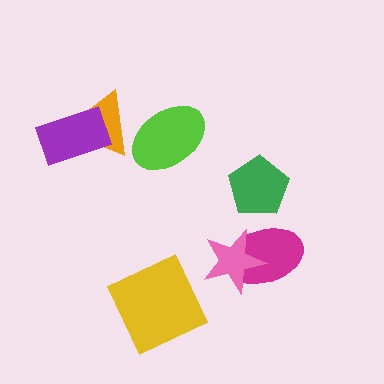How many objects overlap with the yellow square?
0 objects overlap with the yellow square.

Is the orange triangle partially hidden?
Yes, it is partially covered by another shape.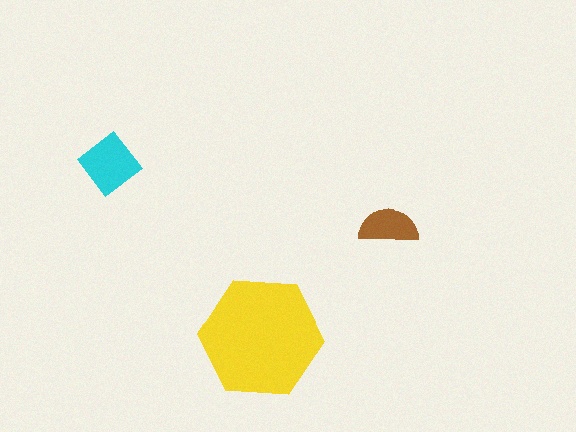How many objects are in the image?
There are 3 objects in the image.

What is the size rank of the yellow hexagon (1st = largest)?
1st.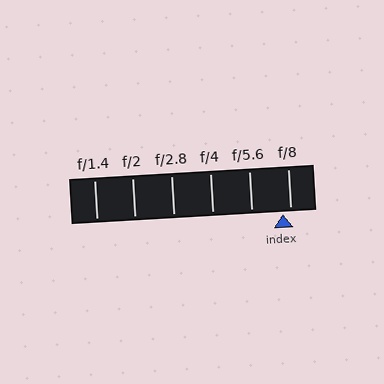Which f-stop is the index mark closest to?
The index mark is closest to f/8.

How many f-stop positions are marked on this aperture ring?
There are 6 f-stop positions marked.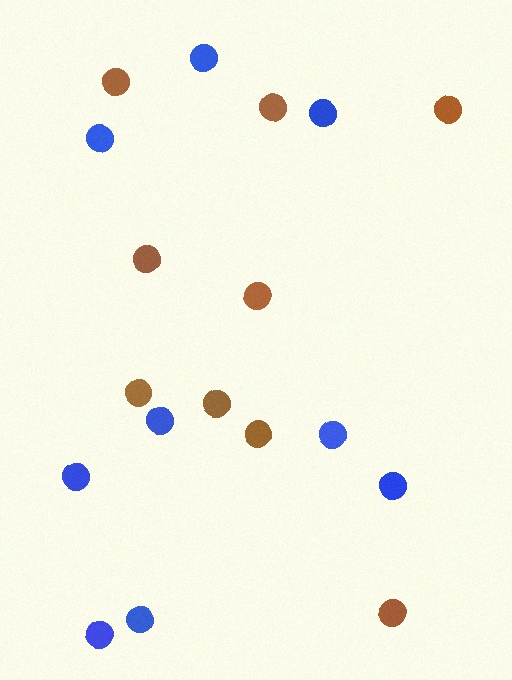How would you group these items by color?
There are 2 groups: one group of blue circles (9) and one group of brown circles (9).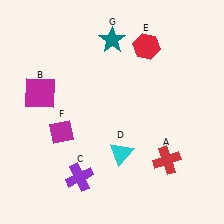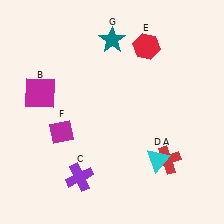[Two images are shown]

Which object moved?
The cyan triangle (D) moved right.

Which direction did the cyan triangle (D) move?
The cyan triangle (D) moved right.